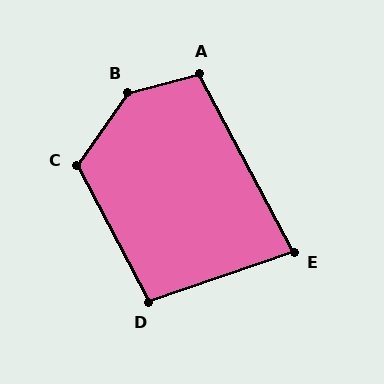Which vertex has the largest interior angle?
B, at approximately 140 degrees.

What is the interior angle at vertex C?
Approximately 117 degrees (obtuse).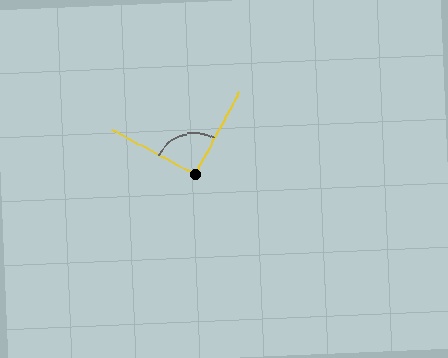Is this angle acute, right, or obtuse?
It is approximately a right angle.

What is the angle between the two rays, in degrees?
Approximately 90 degrees.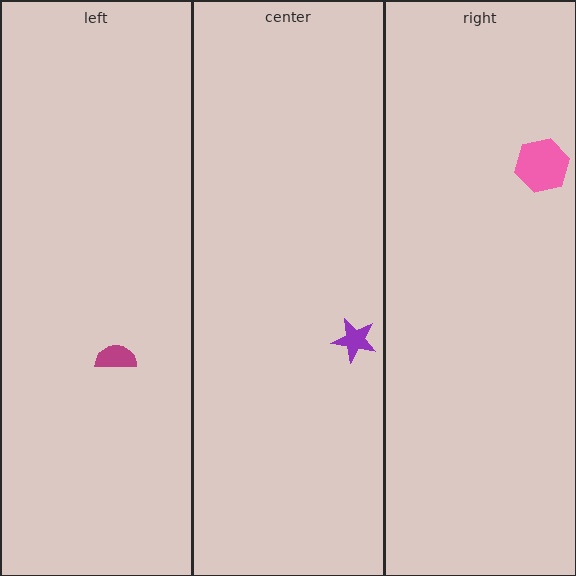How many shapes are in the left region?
1.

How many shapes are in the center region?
1.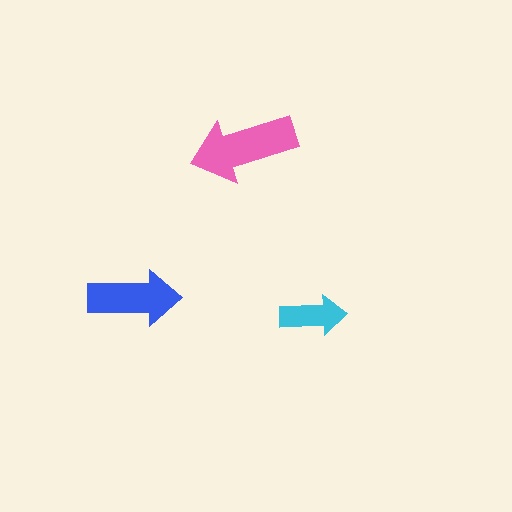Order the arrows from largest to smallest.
the pink one, the blue one, the cyan one.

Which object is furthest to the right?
The cyan arrow is rightmost.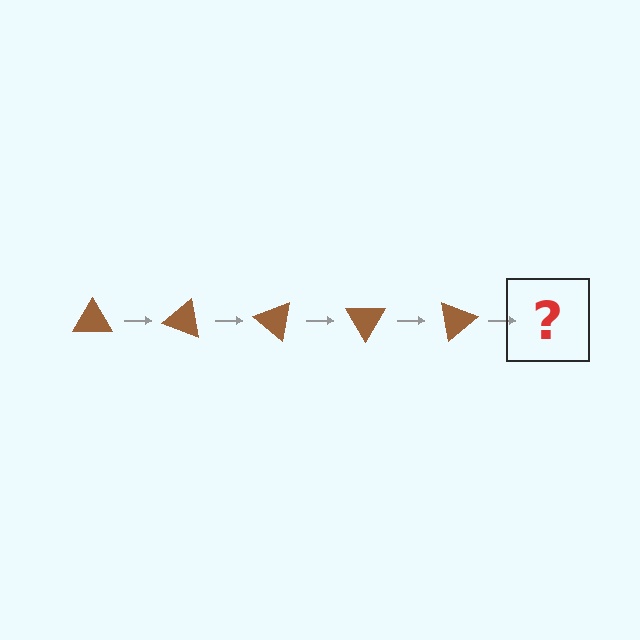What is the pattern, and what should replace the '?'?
The pattern is that the triangle rotates 20 degrees each step. The '?' should be a brown triangle rotated 100 degrees.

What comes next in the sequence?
The next element should be a brown triangle rotated 100 degrees.